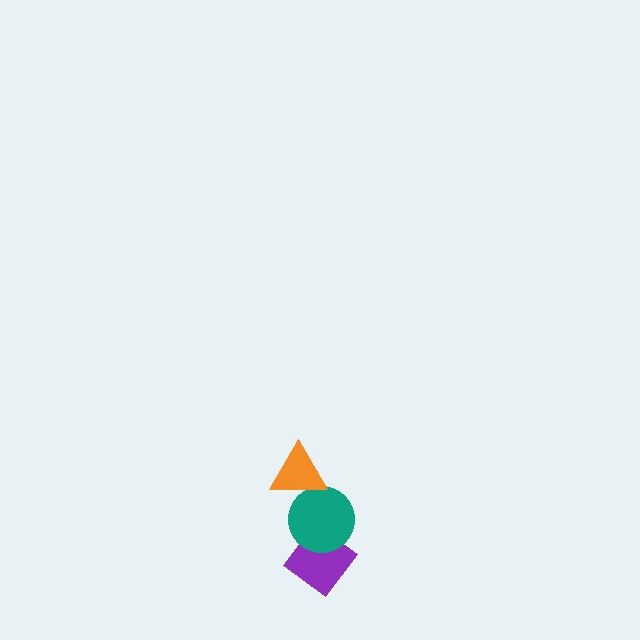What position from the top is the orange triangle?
The orange triangle is 1st from the top.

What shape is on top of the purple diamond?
The teal circle is on top of the purple diamond.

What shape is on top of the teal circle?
The orange triangle is on top of the teal circle.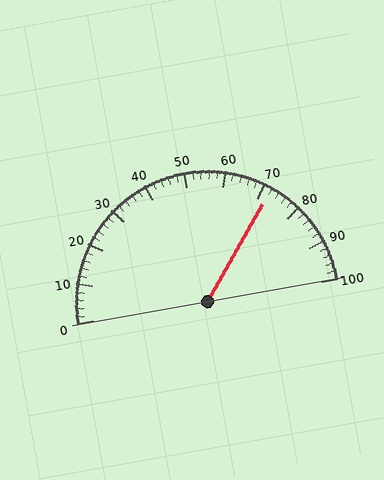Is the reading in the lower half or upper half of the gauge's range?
The reading is in the upper half of the range (0 to 100).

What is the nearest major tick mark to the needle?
The nearest major tick mark is 70.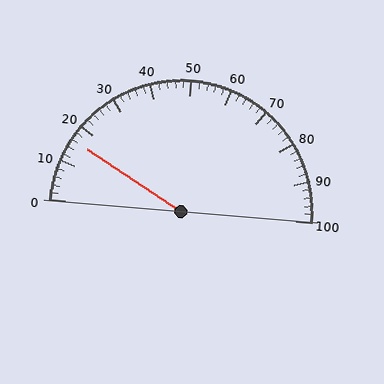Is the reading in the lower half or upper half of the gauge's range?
The reading is in the lower half of the range (0 to 100).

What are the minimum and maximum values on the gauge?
The gauge ranges from 0 to 100.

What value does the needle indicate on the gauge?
The needle indicates approximately 16.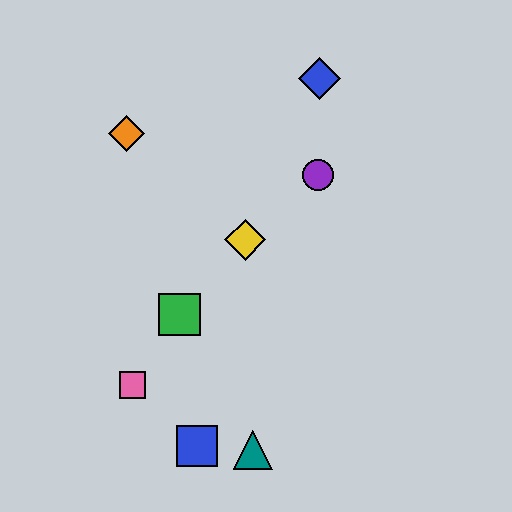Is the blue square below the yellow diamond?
Yes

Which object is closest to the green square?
The pink square is closest to the green square.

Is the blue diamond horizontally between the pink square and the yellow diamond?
No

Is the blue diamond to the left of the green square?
No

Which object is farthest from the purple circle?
The blue square is farthest from the purple circle.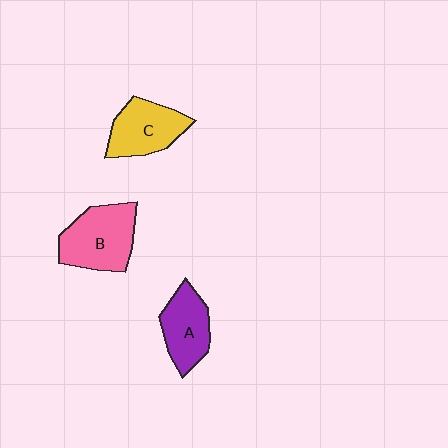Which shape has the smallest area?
Shape A (purple).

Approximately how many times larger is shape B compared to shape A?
Approximately 1.3 times.